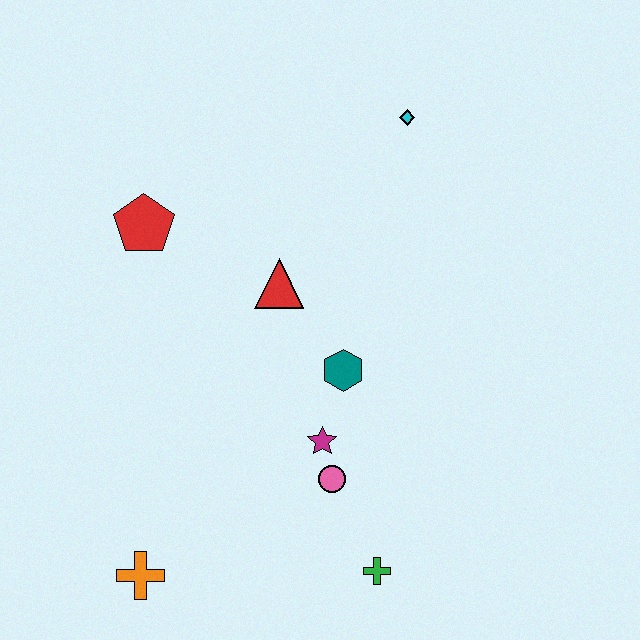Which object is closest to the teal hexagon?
The magenta star is closest to the teal hexagon.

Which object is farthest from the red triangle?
The orange cross is farthest from the red triangle.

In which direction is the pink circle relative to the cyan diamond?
The pink circle is below the cyan diamond.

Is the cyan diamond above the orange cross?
Yes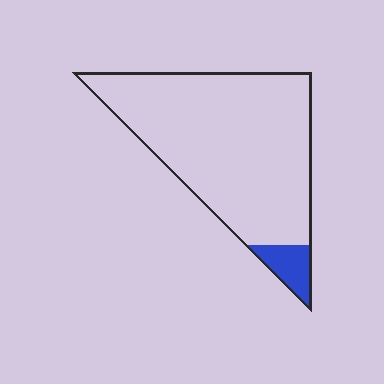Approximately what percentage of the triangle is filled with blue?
Approximately 10%.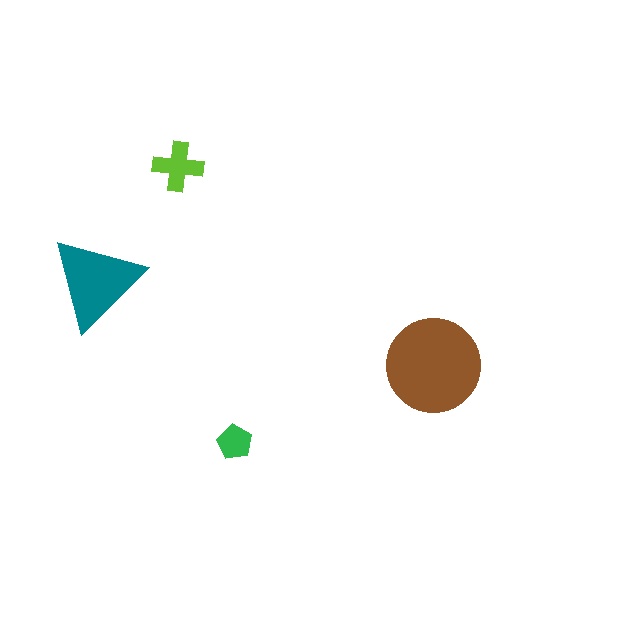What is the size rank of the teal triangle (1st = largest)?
2nd.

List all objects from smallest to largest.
The green pentagon, the lime cross, the teal triangle, the brown circle.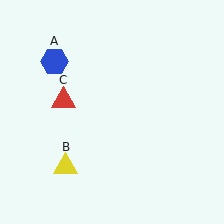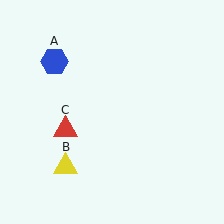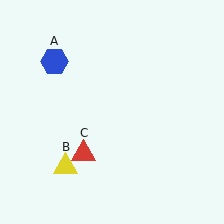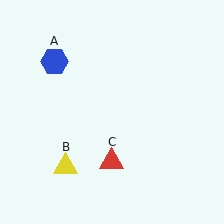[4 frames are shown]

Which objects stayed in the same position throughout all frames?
Blue hexagon (object A) and yellow triangle (object B) remained stationary.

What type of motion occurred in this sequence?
The red triangle (object C) rotated counterclockwise around the center of the scene.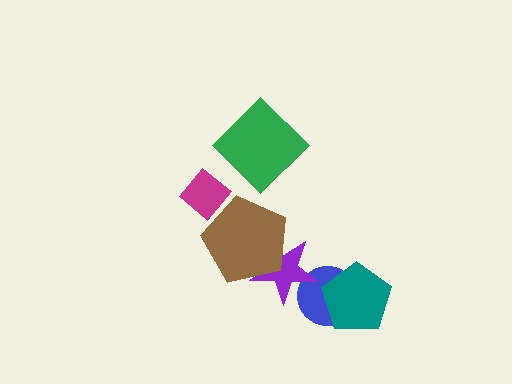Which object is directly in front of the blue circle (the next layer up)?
The teal pentagon is directly in front of the blue circle.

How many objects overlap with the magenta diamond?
1 object overlaps with the magenta diamond.